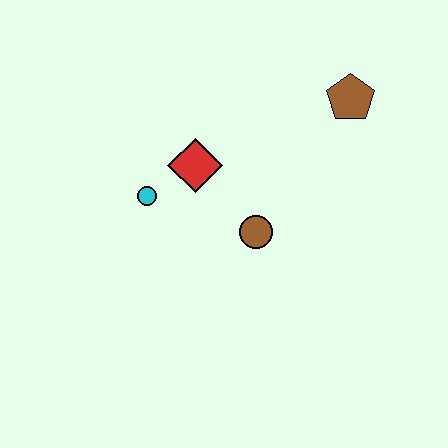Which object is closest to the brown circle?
The red diamond is closest to the brown circle.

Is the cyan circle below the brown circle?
No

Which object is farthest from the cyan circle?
The brown pentagon is farthest from the cyan circle.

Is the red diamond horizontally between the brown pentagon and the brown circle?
No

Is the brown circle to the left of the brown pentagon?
Yes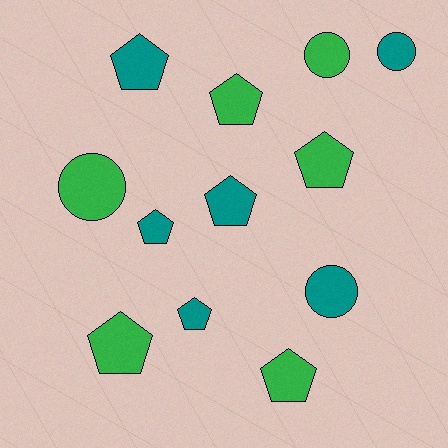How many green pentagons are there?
There are 4 green pentagons.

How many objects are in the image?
There are 12 objects.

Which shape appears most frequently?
Pentagon, with 8 objects.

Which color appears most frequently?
Green, with 6 objects.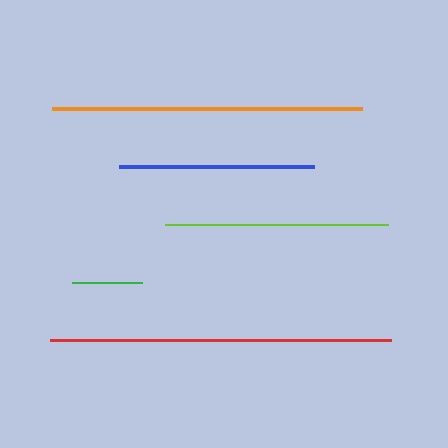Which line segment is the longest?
The red line is the longest at approximately 341 pixels.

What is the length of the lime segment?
The lime segment is approximately 223 pixels long.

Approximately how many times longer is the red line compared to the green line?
The red line is approximately 4.9 times the length of the green line.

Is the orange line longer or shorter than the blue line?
The orange line is longer than the blue line.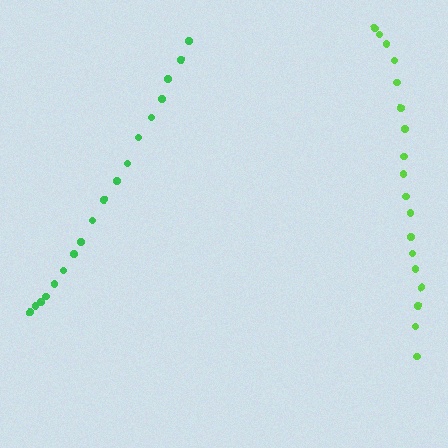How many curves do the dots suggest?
There are 2 distinct paths.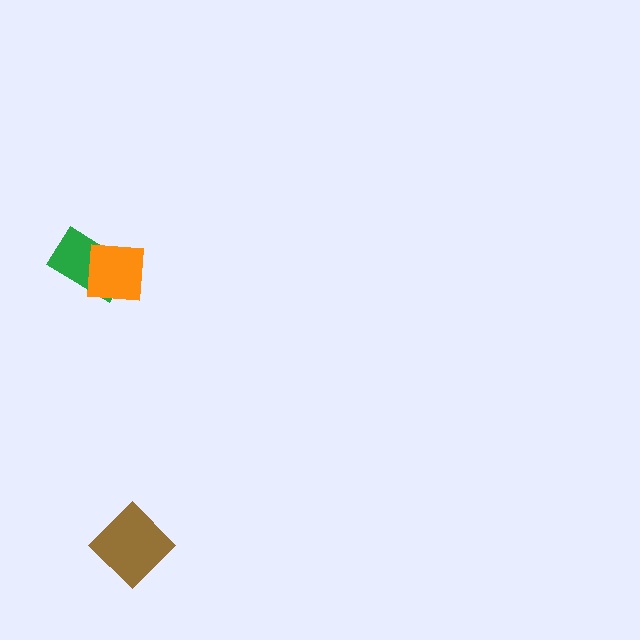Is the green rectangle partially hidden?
Yes, it is partially covered by another shape.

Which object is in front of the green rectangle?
The orange square is in front of the green rectangle.